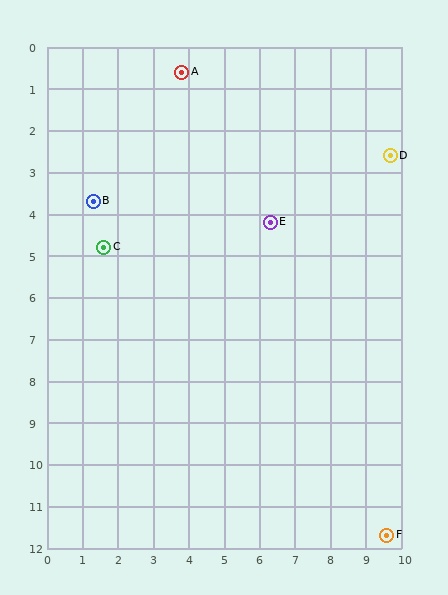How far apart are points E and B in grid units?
Points E and B are about 5.0 grid units apart.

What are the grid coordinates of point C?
Point C is at approximately (1.6, 4.8).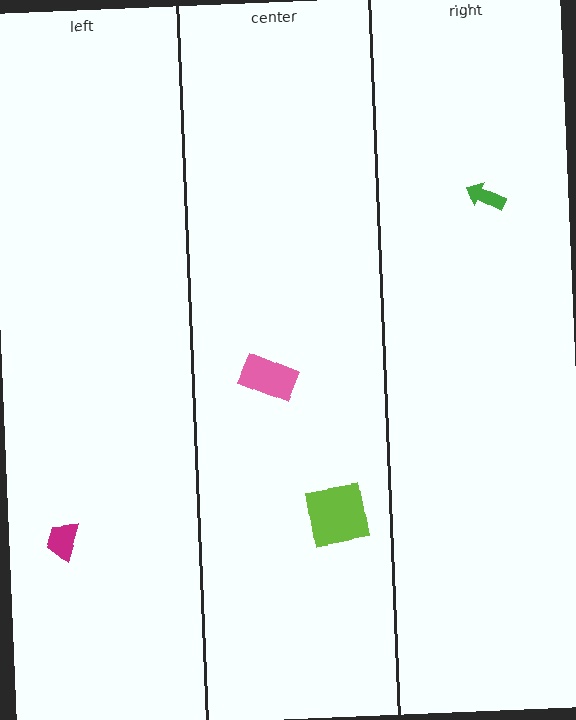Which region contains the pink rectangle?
The center region.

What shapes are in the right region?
The green arrow.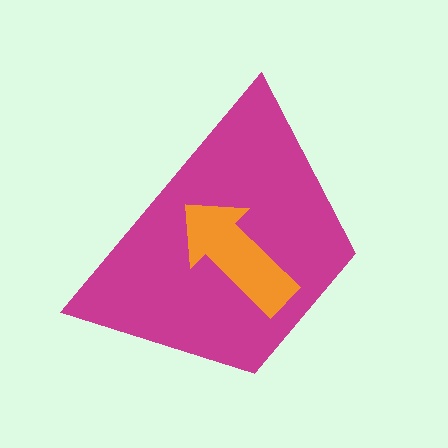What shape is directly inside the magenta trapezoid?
The orange arrow.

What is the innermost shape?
The orange arrow.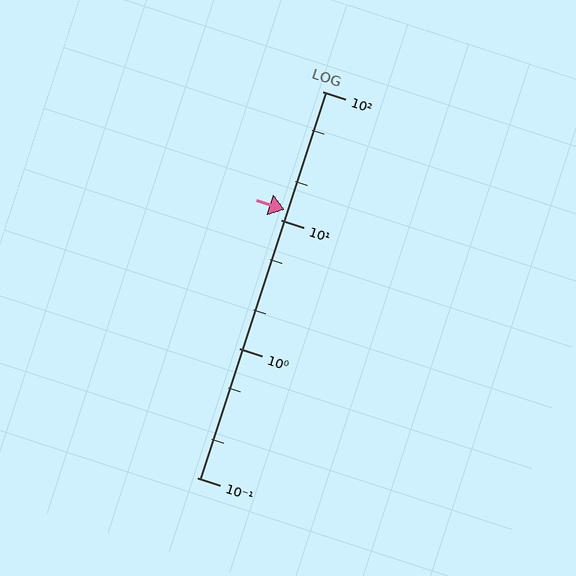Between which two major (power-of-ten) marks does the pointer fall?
The pointer is between 10 and 100.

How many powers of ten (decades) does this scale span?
The scale spans 3 decades, from 0.1 to 100.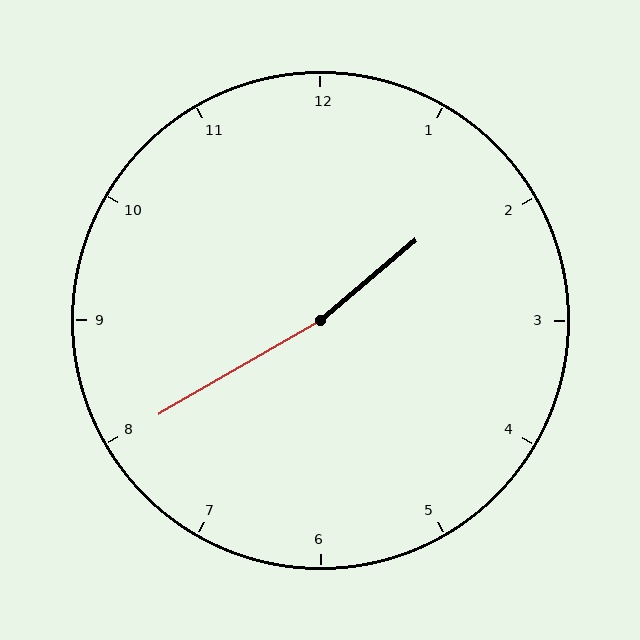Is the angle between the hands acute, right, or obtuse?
It is obtuse.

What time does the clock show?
1:40.